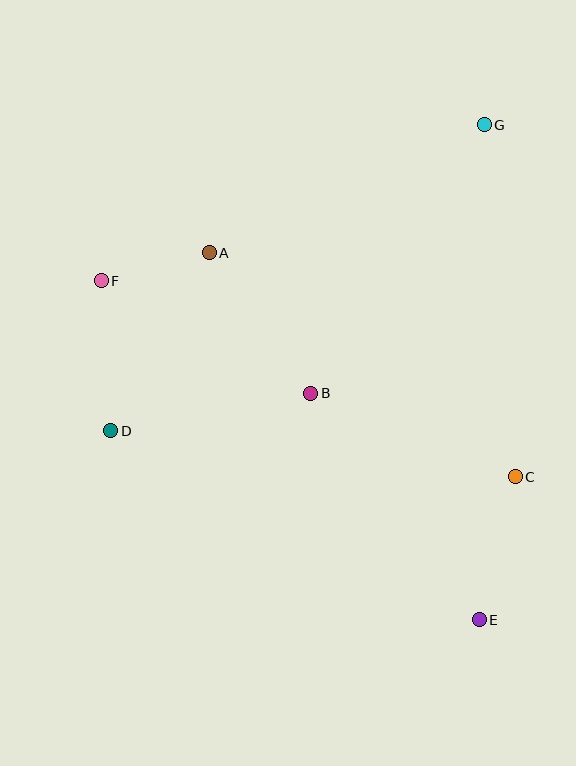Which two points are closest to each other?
Points A and F are closest to each other.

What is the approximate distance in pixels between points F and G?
The distance between F and G is approximately 413 pixels.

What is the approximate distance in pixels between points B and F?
The distance between B and F is approximately 238 pixels.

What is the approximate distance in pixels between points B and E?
The distance between B and E is approximately 282 pixels.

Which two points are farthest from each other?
Points E and F are farthest from each other.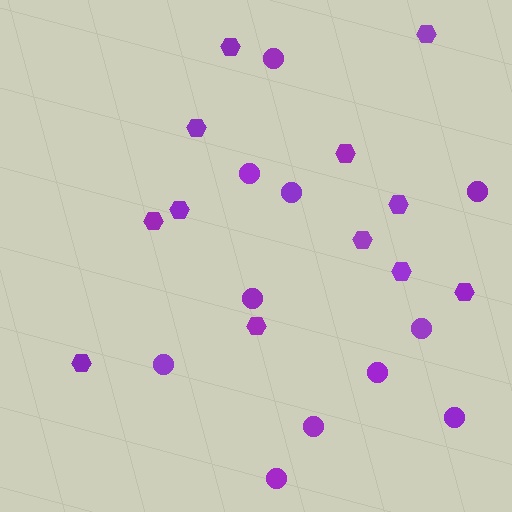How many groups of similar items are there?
There are 2 groups: one group of circles (11) and one group of hexagons (12).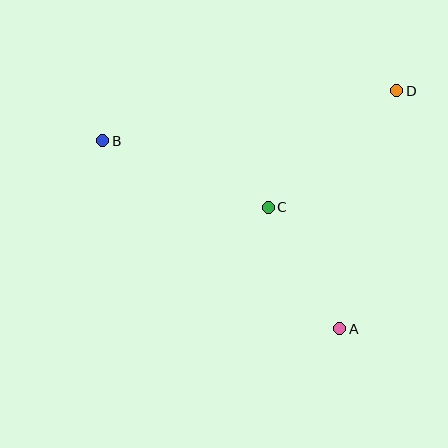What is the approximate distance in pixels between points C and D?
The distance between C and D is approximately 173 pixels.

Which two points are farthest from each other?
Points A and B are farthest from each other.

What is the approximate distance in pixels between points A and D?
The distance between A and D is approximately 245 pixels.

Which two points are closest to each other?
Points A and C are closest to each other.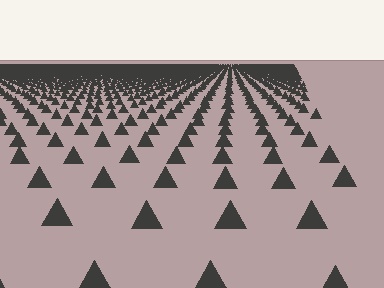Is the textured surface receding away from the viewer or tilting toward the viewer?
The surface is receding away from the viewer. Texture elements get smaller and denser toward the top.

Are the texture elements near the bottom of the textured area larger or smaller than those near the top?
Larger. Near the bottom, elements are closer to the viewer and appear at a bigger on-screen size.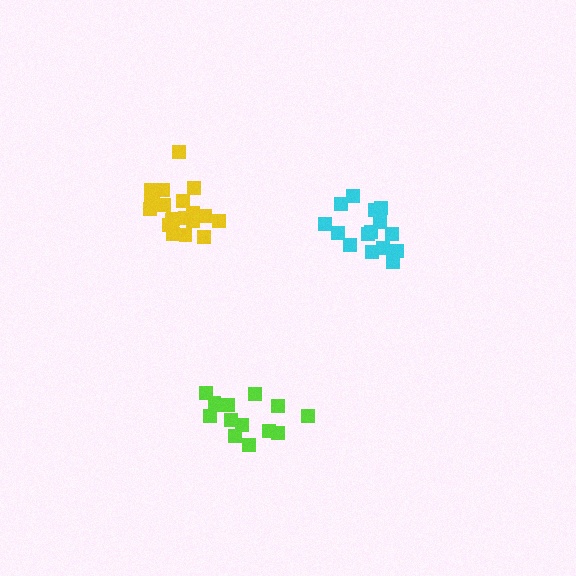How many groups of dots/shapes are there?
There are 3 groups.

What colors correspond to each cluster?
The clusters are colored: lime, cyan, yellow.